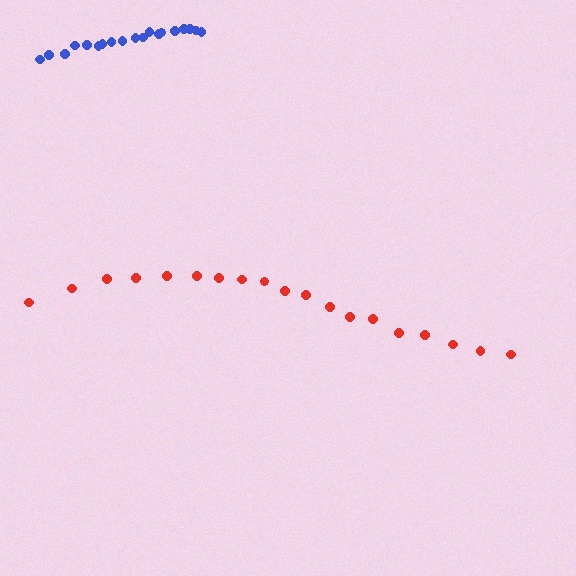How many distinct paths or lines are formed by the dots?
There are 2 distinct paths.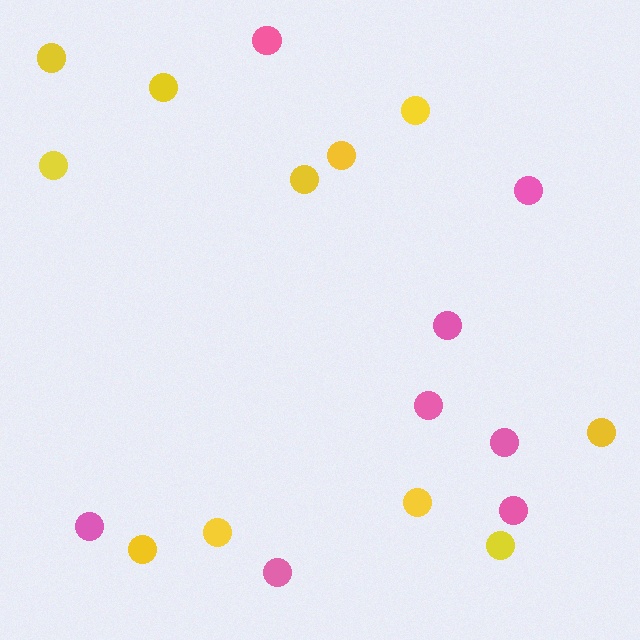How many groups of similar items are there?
There are 2 groups: one group of yellow circles (11) and one group of pink circles (8).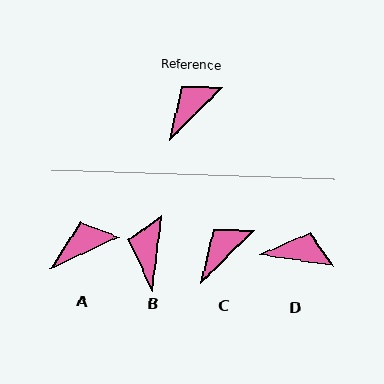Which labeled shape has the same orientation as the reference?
C.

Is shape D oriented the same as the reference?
No, it is off by about 54 degrees.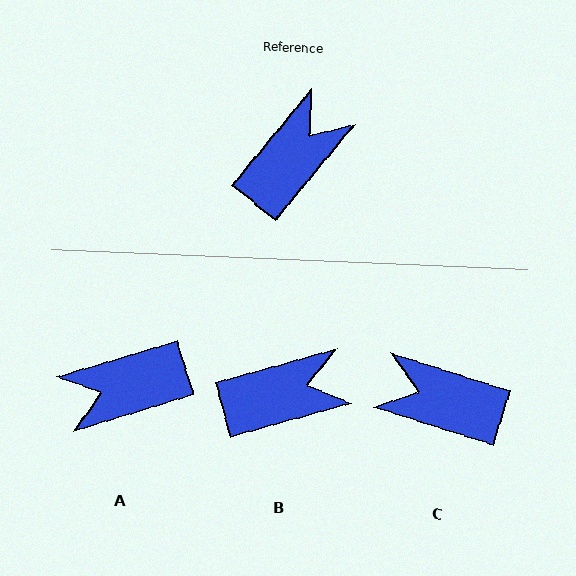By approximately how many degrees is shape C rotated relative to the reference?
Approximately 112 degrees counter-clockwise.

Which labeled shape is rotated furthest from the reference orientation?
A, about 146 degrees away.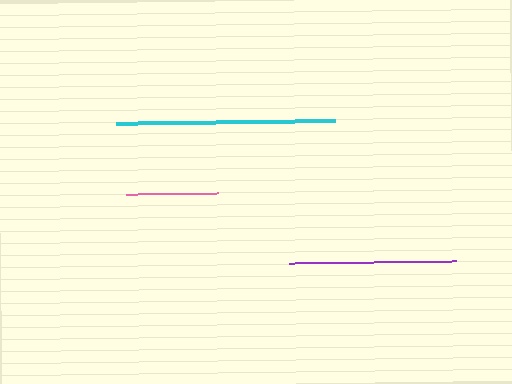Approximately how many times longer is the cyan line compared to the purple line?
The cyan line is approximately 1.3 times the length of the purple line.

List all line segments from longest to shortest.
From longest to shortest: cyan, purple, pink.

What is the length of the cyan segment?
The cyan segment is approximately 219 pixels long.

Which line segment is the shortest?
The pink line is the shortest at approximately 91 pixels.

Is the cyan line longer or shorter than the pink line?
The cyan line is longer than the pink line.